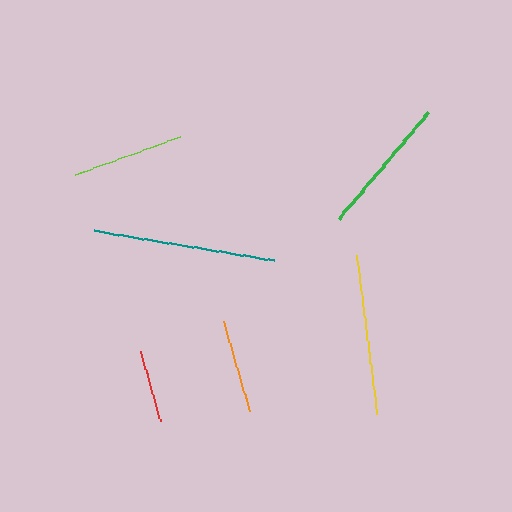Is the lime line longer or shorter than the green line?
The green line is longer than the lime line.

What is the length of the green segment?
The green segment is approximately 139 pixels long.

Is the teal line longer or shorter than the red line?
The teal line is longer than the red line.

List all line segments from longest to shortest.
From longest to shortest: teal, yellow, green, lime, orange, red.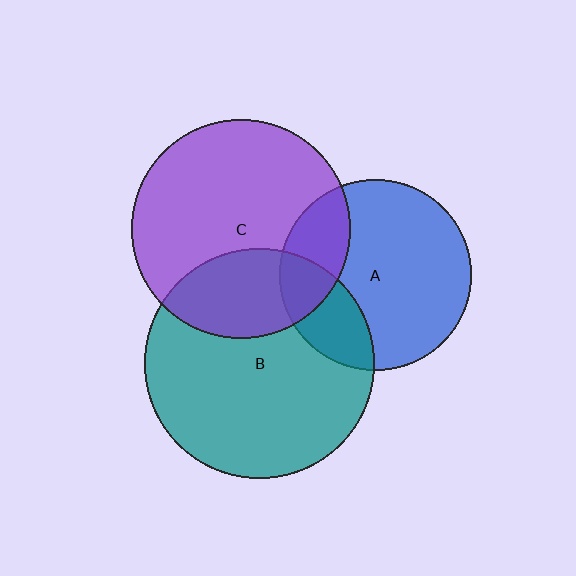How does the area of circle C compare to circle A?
Approximately 1.3 times.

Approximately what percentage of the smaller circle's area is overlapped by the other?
Approximately 25%.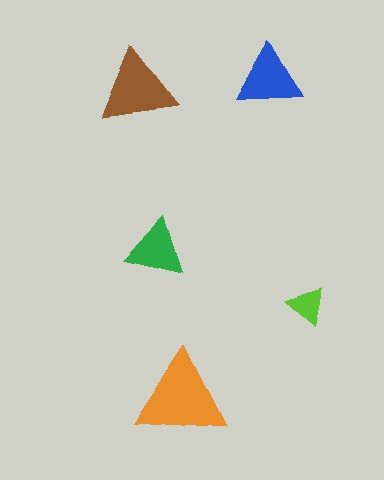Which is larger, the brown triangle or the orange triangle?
The orange one.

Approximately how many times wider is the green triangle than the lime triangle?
About 1.5 times wider.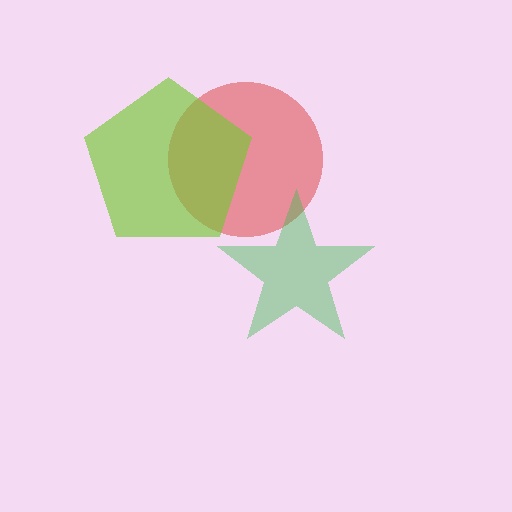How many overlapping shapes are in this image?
There are 3 overlapping shapes in the image.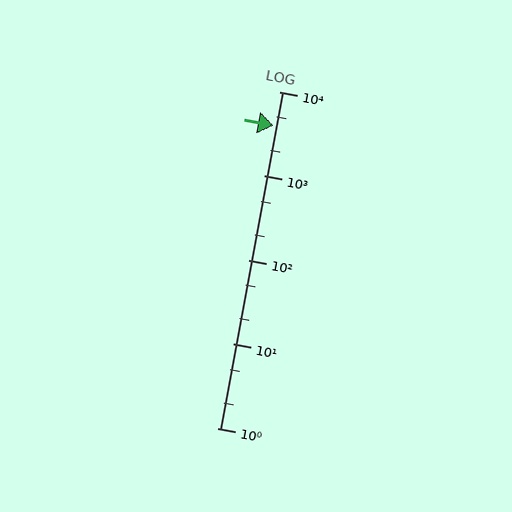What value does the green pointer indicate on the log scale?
The pointer indicates approximately 4000.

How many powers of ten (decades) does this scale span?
The scale spans 4 decades, from 1 to 10000.